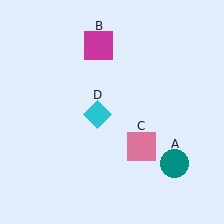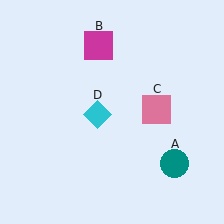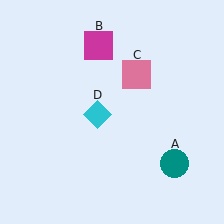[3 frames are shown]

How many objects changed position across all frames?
1 object changed position: pink square (object C).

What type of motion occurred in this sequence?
The pink square (object C) rotated counterclockwise around the center of the scene.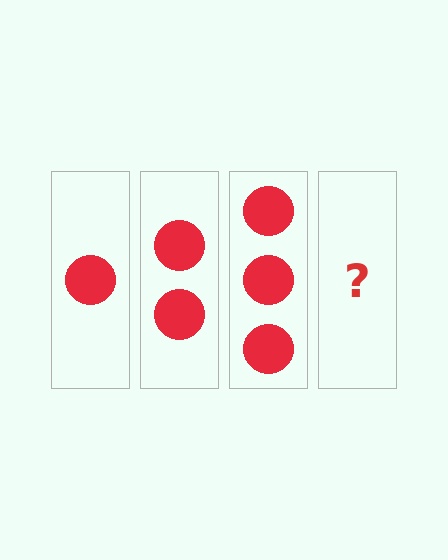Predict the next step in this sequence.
The next step is 4 circles.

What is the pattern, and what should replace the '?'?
The pattern is that each step adds one more circle. The '?' should be 4 circles.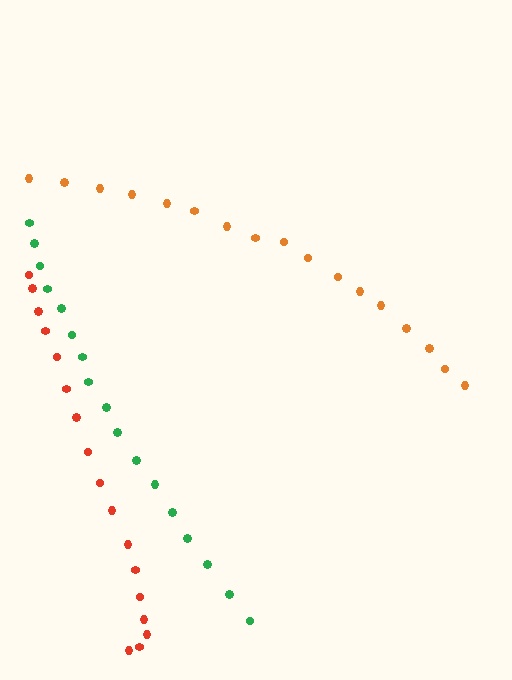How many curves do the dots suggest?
There are 3 distinct paths.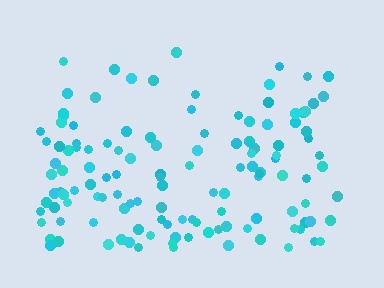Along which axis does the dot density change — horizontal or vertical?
Vertical.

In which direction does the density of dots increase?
From top to bottom, with the bottom side densest.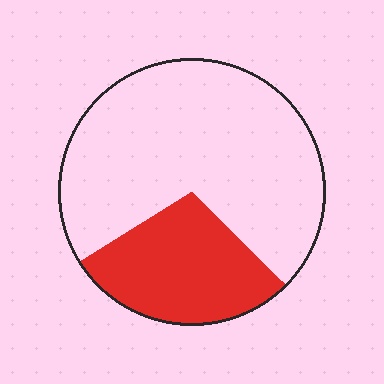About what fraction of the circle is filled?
About one quarter (1/4).